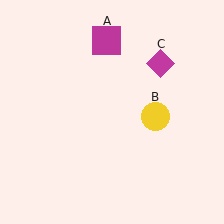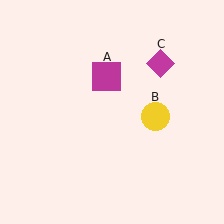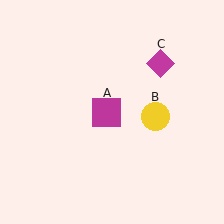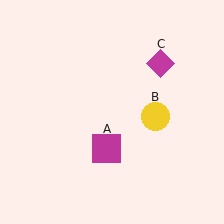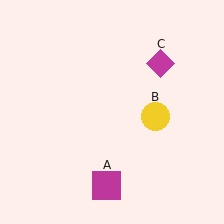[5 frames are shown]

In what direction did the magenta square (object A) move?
The magenta square (object A) moved down.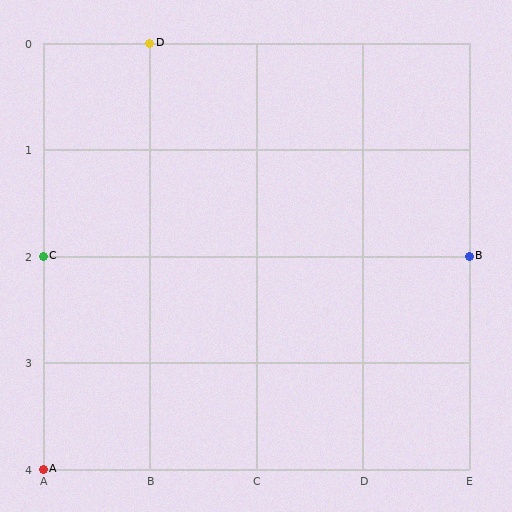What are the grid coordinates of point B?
Point B is at grid coordinates (E, 2).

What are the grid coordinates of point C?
Point C is at grid coordinates (A, 2).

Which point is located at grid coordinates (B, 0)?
Point D is at (B, 0).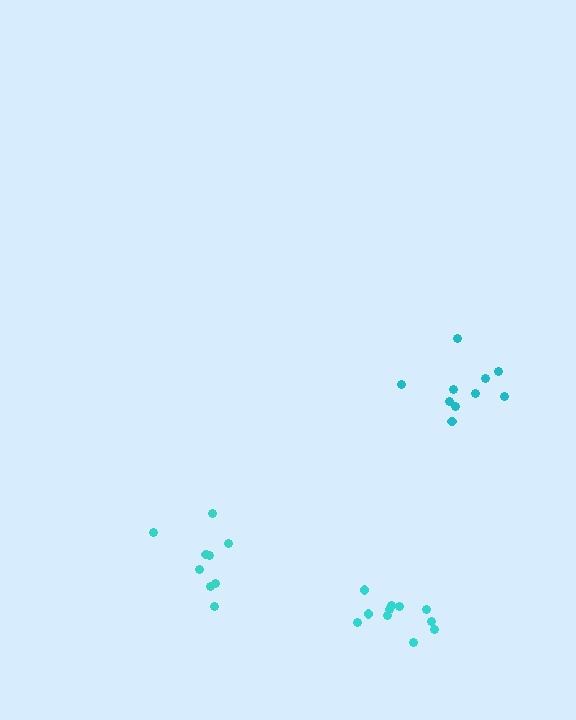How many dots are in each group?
Group 1: 10 dots, Group 2: 11 dots, Group 3: 9 dots (30 total).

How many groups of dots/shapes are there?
There are 3 groups.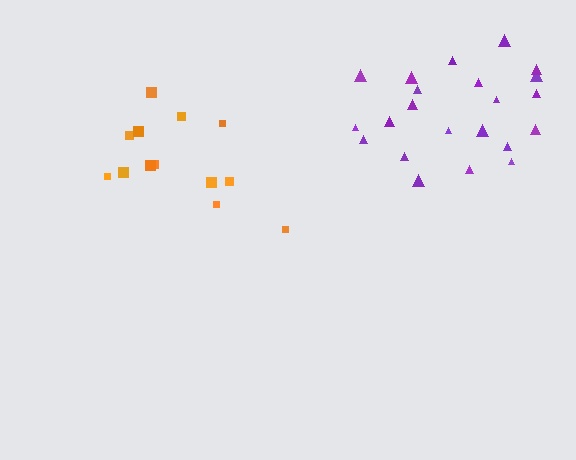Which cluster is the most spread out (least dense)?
Orange.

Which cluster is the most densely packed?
Purple.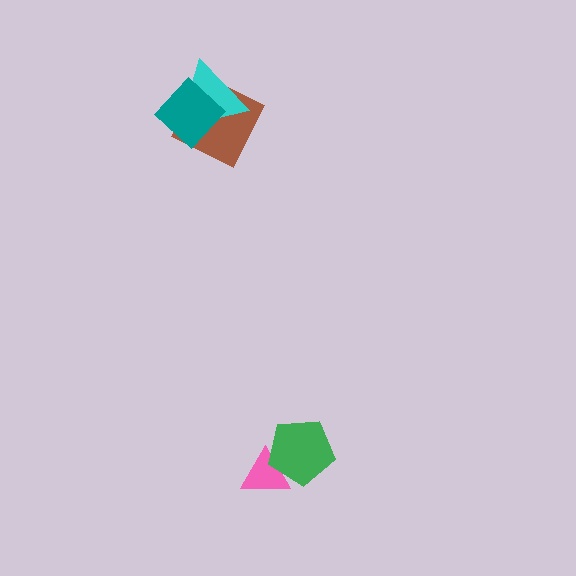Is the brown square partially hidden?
Yes, it is partially covered by another shape.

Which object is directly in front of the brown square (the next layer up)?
The cyan triangle is directly in front of the brown square.